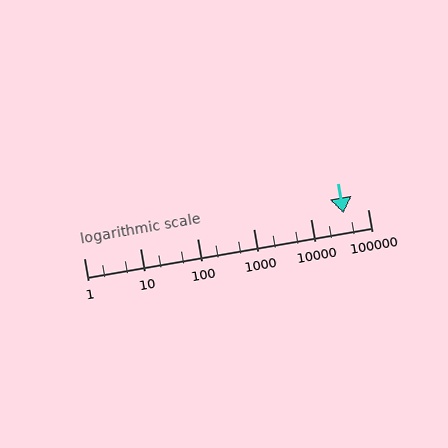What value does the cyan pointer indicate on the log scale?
The pointer indicates approximately 37000.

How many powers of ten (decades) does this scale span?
The scale spans 5 decades, from 1 to 100000.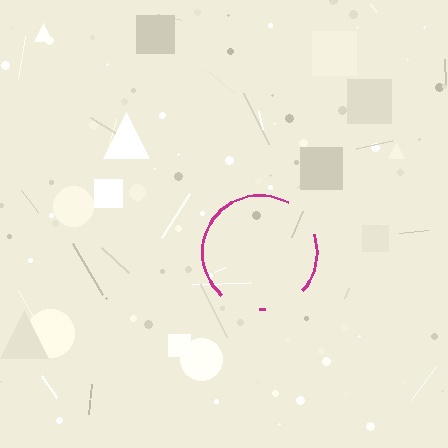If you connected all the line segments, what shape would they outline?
They would outline a circle.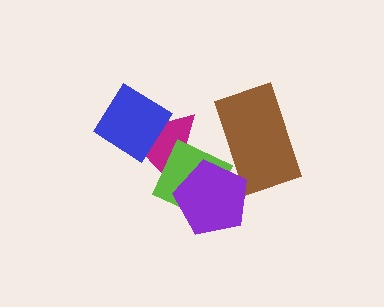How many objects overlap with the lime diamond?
3 objects overlap with the lime diamond.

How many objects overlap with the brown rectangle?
2 objects overlap with the brown rectangle.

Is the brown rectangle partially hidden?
Yes, it is partially covered by another shape.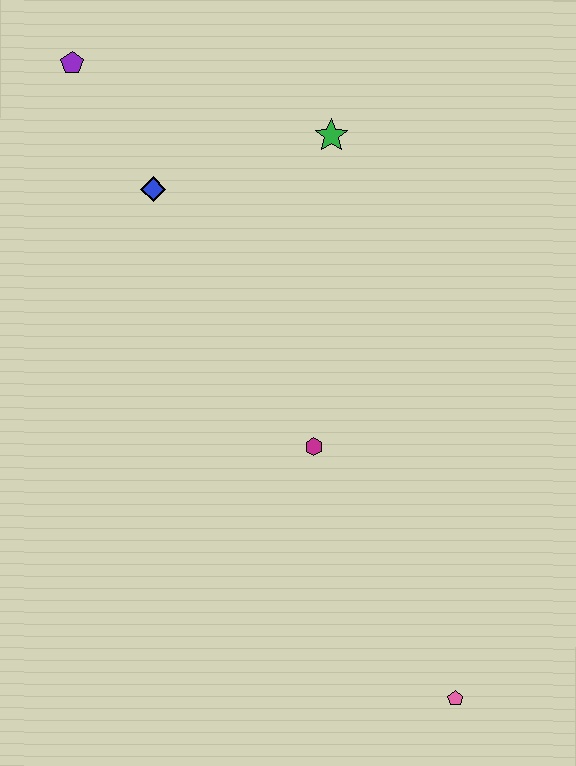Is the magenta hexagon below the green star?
Yes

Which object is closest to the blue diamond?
The purple pentagon is closest to the blue diamond.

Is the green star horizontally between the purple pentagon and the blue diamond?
No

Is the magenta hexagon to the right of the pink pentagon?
No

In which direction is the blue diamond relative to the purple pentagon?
The blue diamond is below the purple pentagon.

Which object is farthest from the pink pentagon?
The purple pentagon is farthest from the pink pentagon.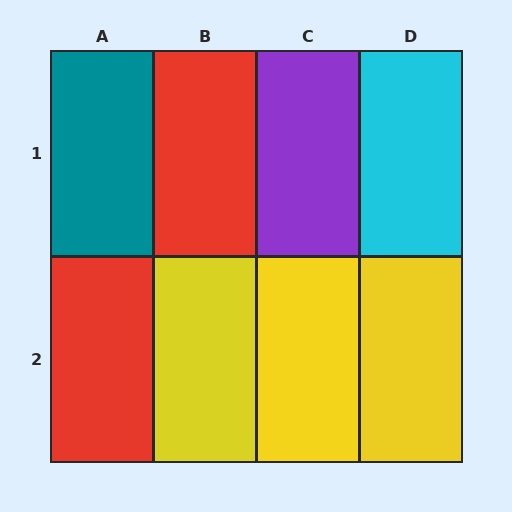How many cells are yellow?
3 cells are yellow.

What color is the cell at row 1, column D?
Cyan.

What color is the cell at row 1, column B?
Red.